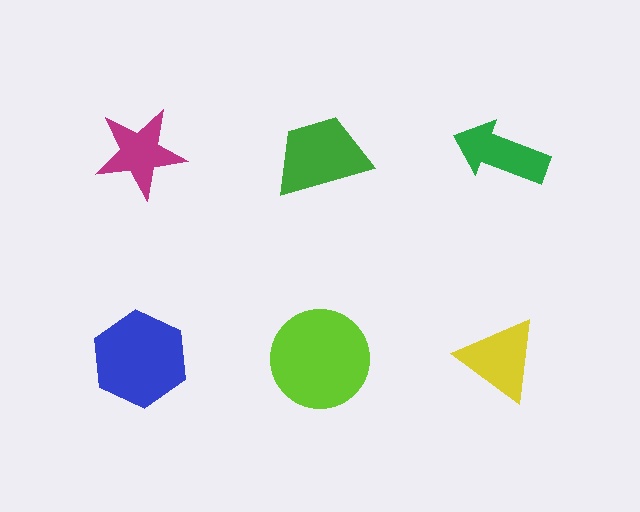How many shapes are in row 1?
3 shapes.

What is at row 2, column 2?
A lime circle.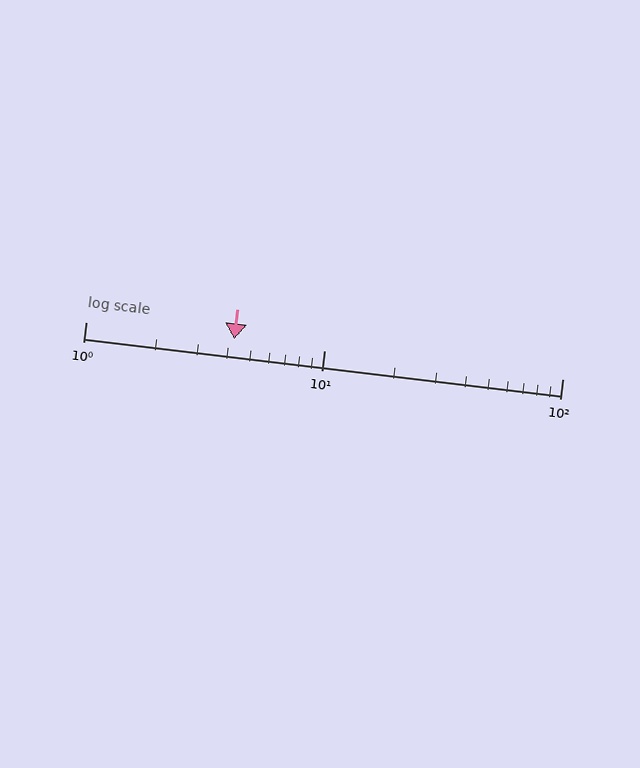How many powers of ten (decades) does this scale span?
The scale spans 2 decades, from 1 to 100.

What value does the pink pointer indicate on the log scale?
The pointer indicates approximately 4.2.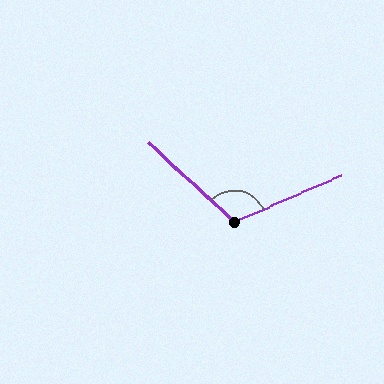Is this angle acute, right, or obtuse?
It is obtuse.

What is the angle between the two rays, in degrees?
Approximately 114 degrees.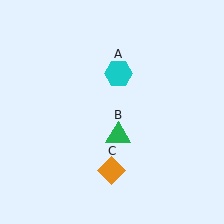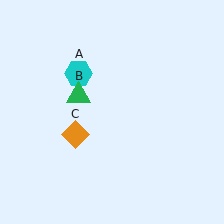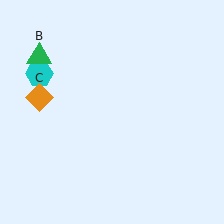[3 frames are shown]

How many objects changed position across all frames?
3 objects changed position: cyan hexagon (object A), green triangle (object B), orange diamond (object C).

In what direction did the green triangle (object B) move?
The green triangle (object B) moved up and to the left.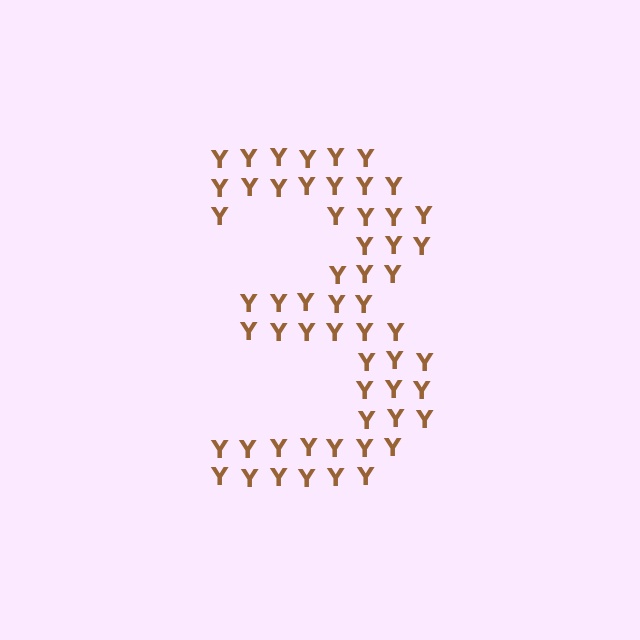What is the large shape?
The large shape is the digit 3.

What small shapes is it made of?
It is made of small letter Y's.